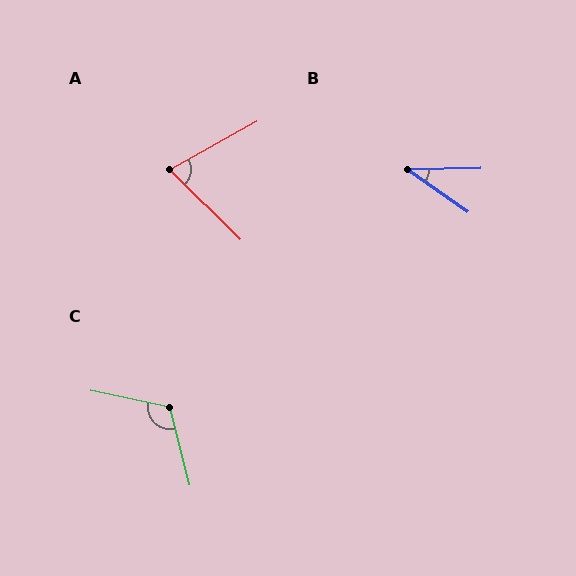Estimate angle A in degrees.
Approximately 73 degrees.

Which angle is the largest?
C, at approximately 116 degrees.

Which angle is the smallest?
B, at approximately 36 degrees.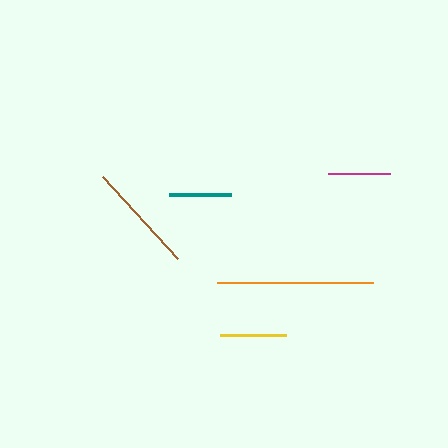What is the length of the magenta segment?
The magenta segment is approximately 62 pixels long.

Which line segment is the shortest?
The magenta line is the shortest at approximately 62 pixels.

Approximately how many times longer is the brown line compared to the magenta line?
The brown line is approximately 1.8 times the length of the magenta line.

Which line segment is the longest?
The orange line is the longest at approximately 157 pixels.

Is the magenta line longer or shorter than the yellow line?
The yellow line is longer than the magenta line.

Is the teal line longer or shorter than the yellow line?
The yellow line is longer than the teal line.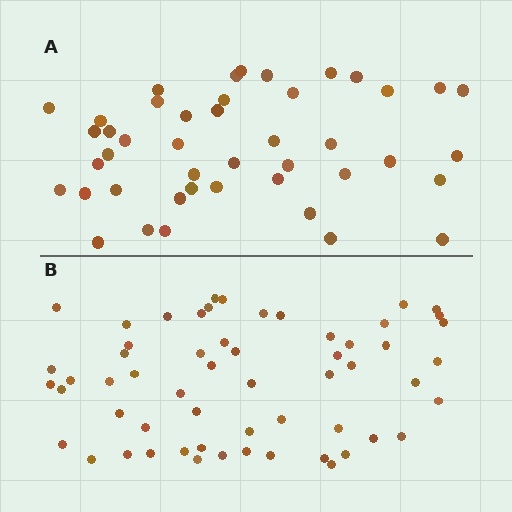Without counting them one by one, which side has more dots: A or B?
Region B (the bottom region) has more dots.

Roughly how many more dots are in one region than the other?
Region B has approximately 15 more dots than region A.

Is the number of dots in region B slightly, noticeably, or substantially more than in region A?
Region B has noticeably more, but not dramatically so. The ratio is roughly 1.3 to 1.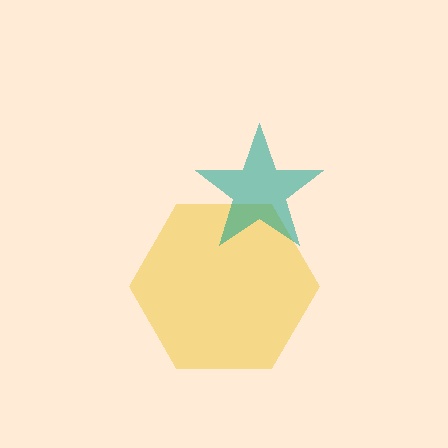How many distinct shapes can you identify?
There are 2 distinct shapes: a yellow hexagon, a teal star.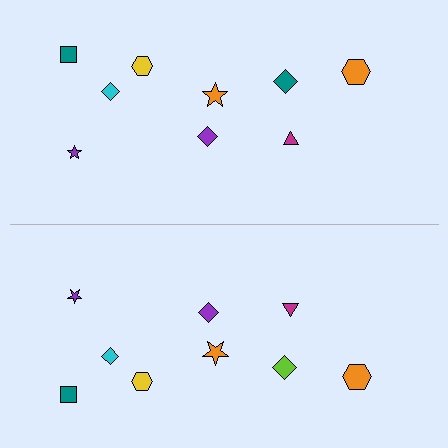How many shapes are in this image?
There are 18 shapes in this image.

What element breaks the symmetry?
The lime diamond on the bottom side breaks the symmetry — its mirror counterpart is teal.